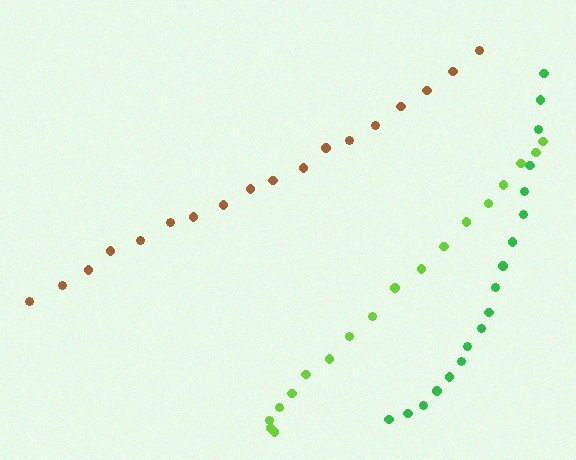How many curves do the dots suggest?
There are 3 distinct paths.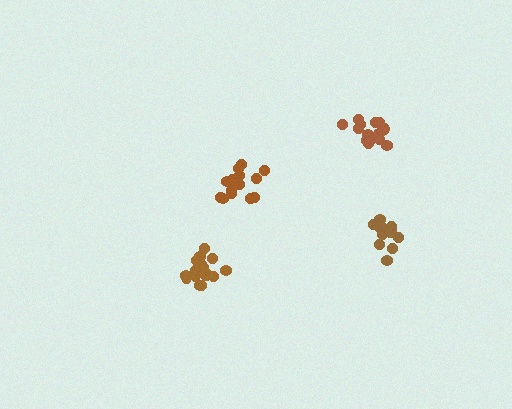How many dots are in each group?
Group 1: 15 dots, Group 2: 15 dots, Group 3: 12 dots, Group 4: 17 dots (59 total).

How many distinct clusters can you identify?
There are 4 distinct clusters.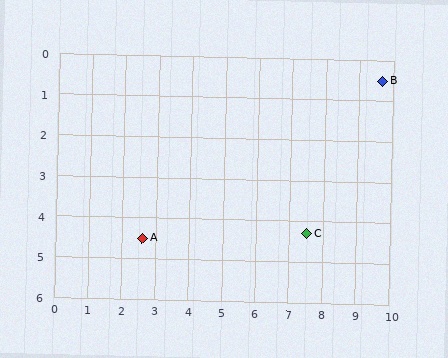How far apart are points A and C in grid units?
Points A and C are about 4.9 grid units apart.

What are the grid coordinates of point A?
Point A is at approximately (2.6, 4.5).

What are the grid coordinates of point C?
Point C is at approximately (7.5, 4.3).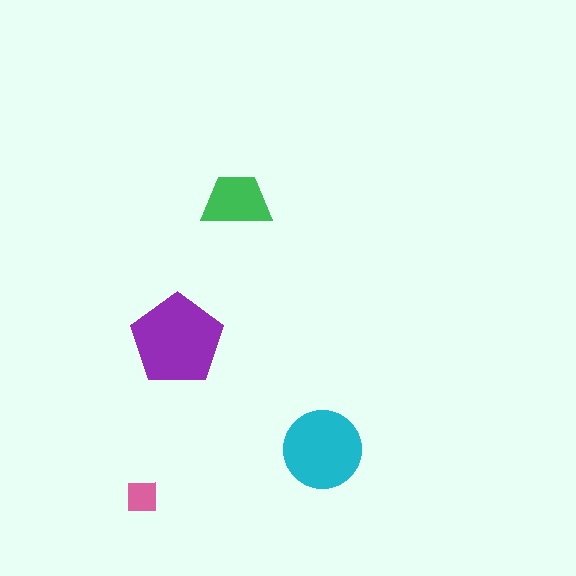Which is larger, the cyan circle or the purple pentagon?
The purple pentagon.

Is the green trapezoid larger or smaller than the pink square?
Larger.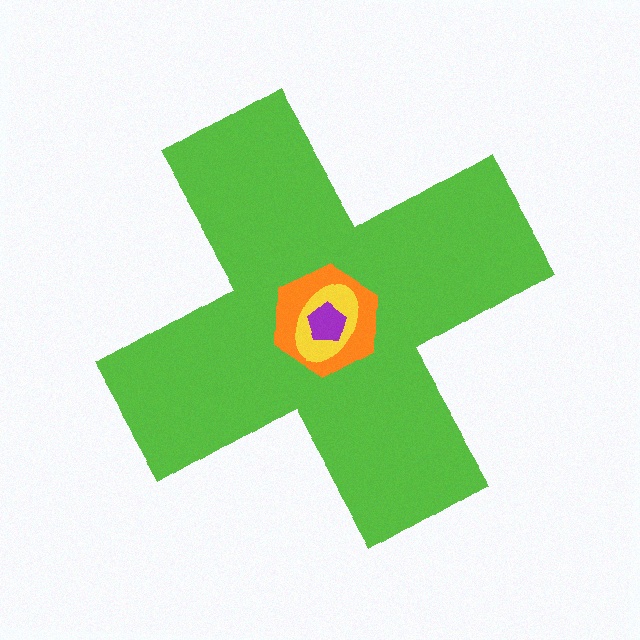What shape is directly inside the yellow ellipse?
The purple pentagon.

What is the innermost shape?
The purple pentagon.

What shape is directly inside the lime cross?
The orange hexagon.